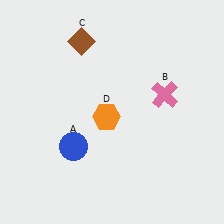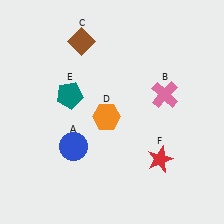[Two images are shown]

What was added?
A teal pentagon (E), a red star (F) were added in Image 2.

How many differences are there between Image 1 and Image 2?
There are 2 differences between the two images.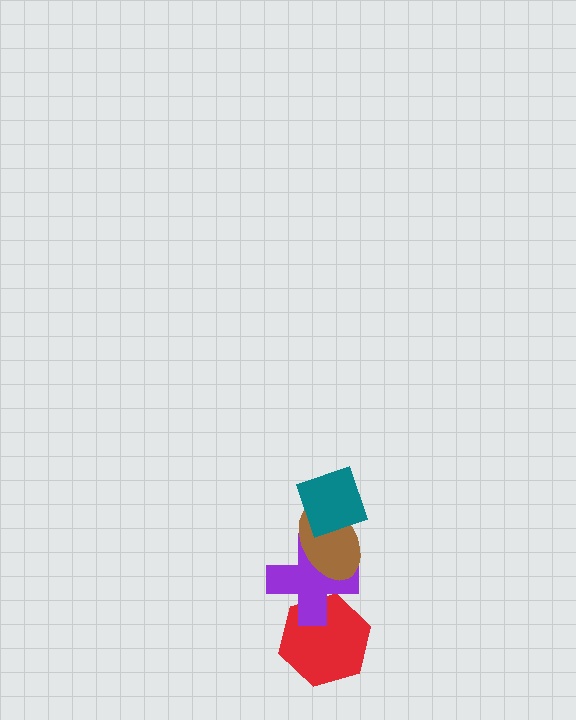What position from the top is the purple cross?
The purple cross is 3rd from the top.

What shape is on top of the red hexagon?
The purple cross is on top of the red hexagon.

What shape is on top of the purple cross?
The brown ellipse is on top of the purple cross.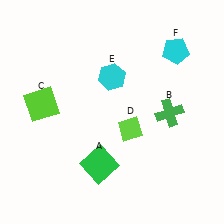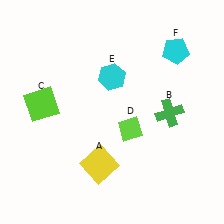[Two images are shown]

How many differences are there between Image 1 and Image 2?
There is 1 difference between the two images.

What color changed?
The square (A) changed from green in Image 1 to yellow in Image 2.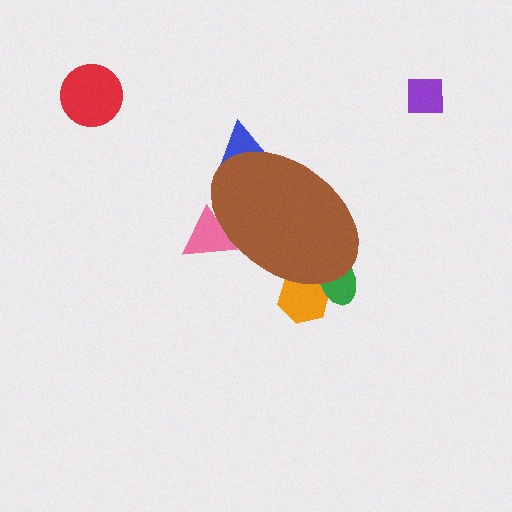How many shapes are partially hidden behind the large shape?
4 shapes are partially hidden.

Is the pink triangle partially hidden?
Yes, the pink triangle is partially hidden behind the brown ellipse.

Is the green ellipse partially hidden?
Yes, the green ellipse is partially hidden behind the brown ellipse.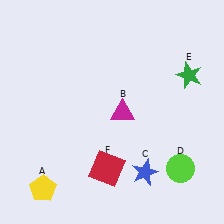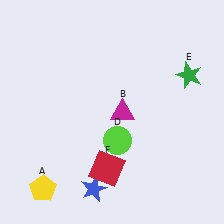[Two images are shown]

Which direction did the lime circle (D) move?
The lime circle (D) moved left.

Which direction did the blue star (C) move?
The blue star (C) moved left.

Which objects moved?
The objects that moved are: the blue star (C), the lime circle (D).